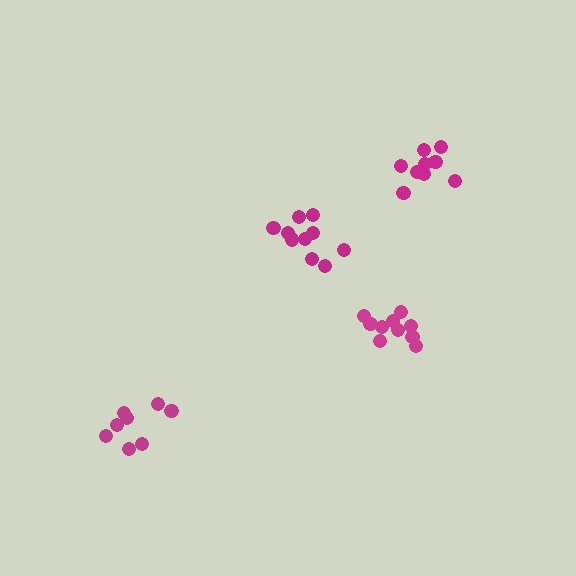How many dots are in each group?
Group 1: 10 dots, Group 2: 9 dots, Group 3: 11 dots, Group 4: 8 dots (38 total).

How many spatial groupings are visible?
There are 4 spatial groupings.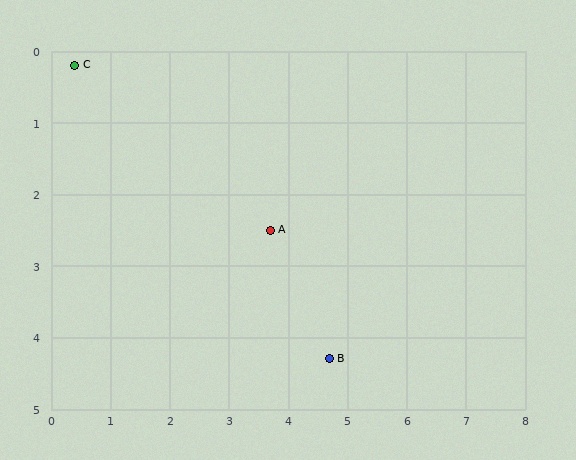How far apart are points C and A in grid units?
Points C and A are about 4.0 grid units apart.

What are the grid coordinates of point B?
Point B is at approximately (4.7, 4.3).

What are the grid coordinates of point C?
Point C is at approximately (0.4, 0.2).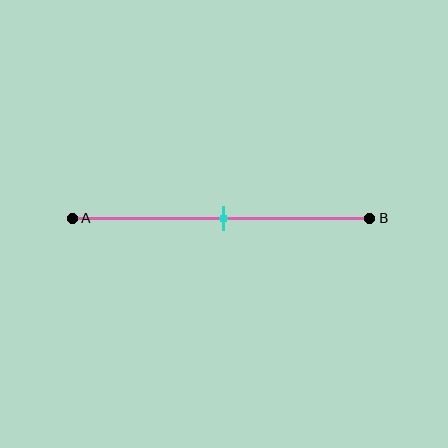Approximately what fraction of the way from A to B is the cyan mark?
The cyan mark is approximately 50% of the way from A to B.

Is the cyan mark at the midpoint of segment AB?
Yes, the mark is approximately at the midpoint.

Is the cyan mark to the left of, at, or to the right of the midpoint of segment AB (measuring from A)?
The cyan mark is approximately at the midpoint of segment AB.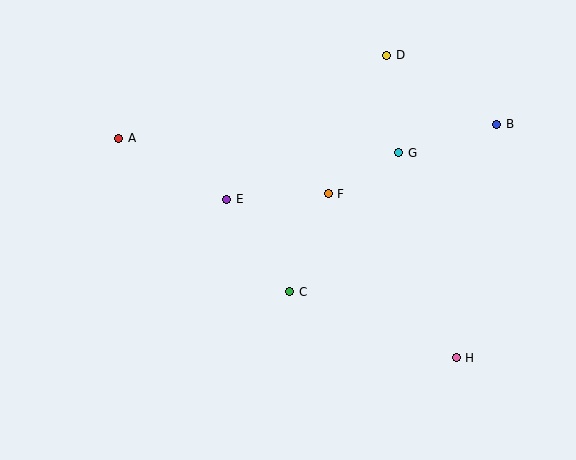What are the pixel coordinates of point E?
Point E is at (227, 199).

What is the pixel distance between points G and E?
The distance between G and E is 178 pixels.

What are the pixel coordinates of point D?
Point D is at (387, 55).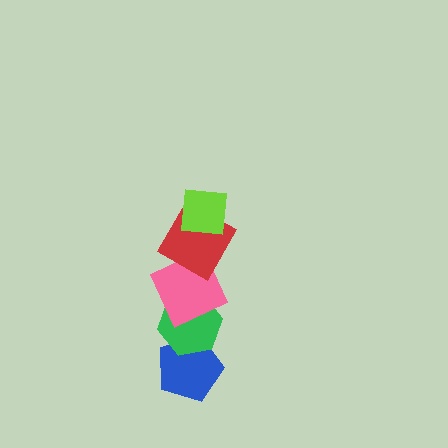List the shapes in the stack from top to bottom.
From top to bottom: the lime square, the red square, the pink square, the green hexagon, the blue pentagon.